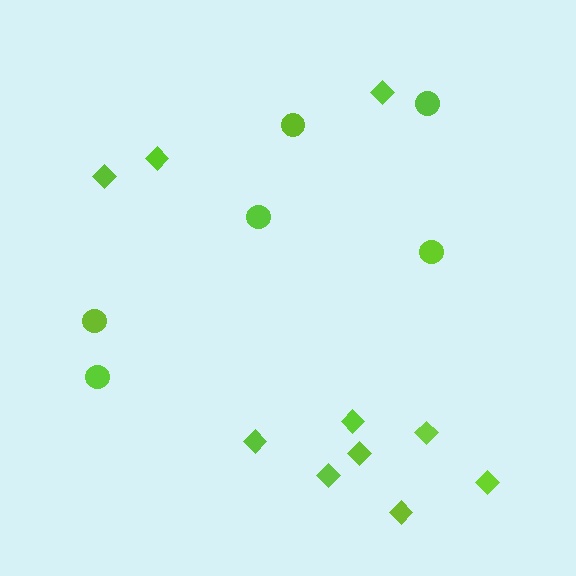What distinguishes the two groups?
There are 2 groups: one group of circles (6) and one group of diamonds (10).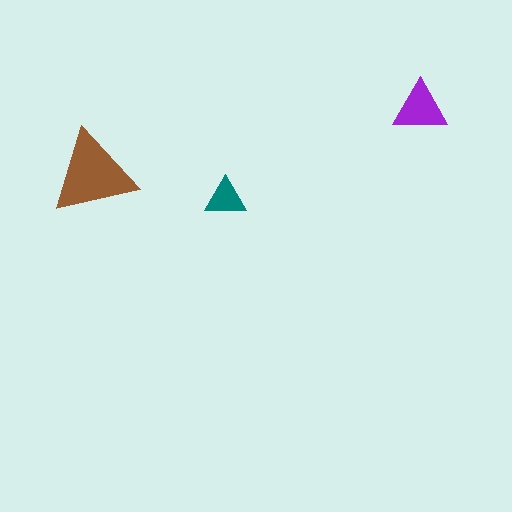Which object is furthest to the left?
The brown triangle is leftmost.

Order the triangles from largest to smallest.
the brown one, the purple one, the teal one.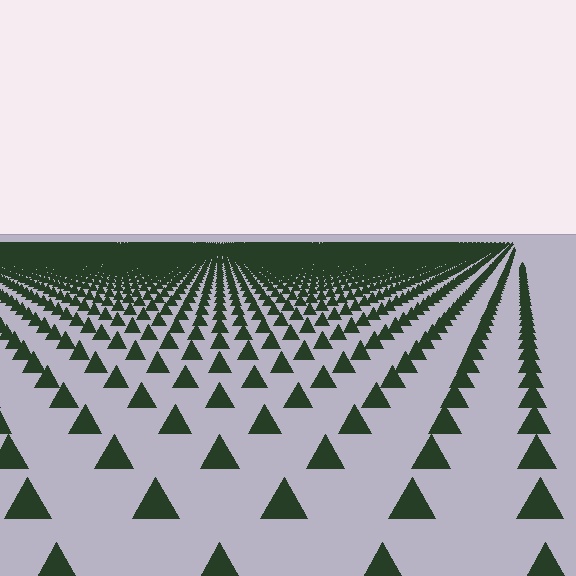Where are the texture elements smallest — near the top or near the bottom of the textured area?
Near the top.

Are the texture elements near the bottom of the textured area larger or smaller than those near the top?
Larger. Near the bottom, elements are closer to the viewer and appear at a bigger on-screen size.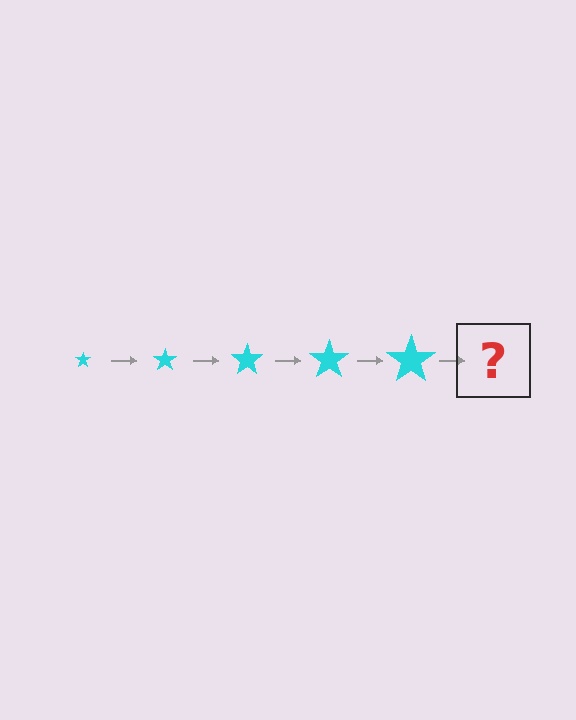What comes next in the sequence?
The next element should be a cyan star, larger than the previous one.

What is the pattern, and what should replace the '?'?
The pattern is that the star gets progressively larger each step. The '?' should be a cyan star, larger than the previous one.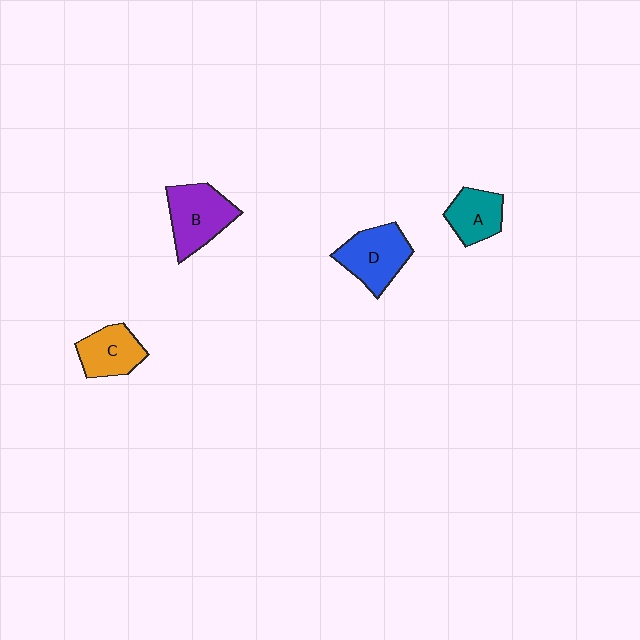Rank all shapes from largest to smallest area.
From largest to smallest: B (purple), D (blue), C (orange), A (teal).